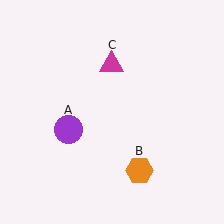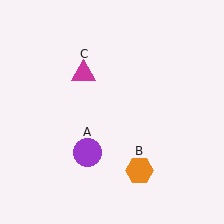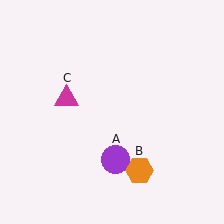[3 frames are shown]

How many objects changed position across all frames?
2 objects changed position: purple circle (object A), magenta triangle (object C).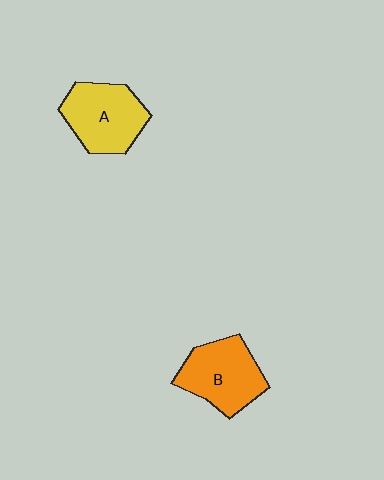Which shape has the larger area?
Shape A (yellow).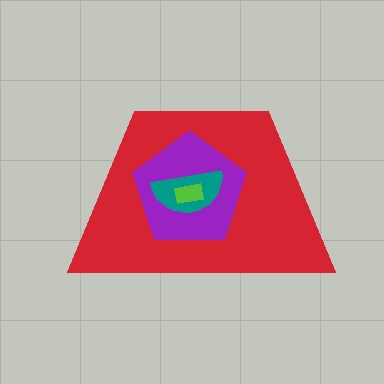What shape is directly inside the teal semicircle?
The lime rectangle.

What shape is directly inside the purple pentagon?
The teal semicircle.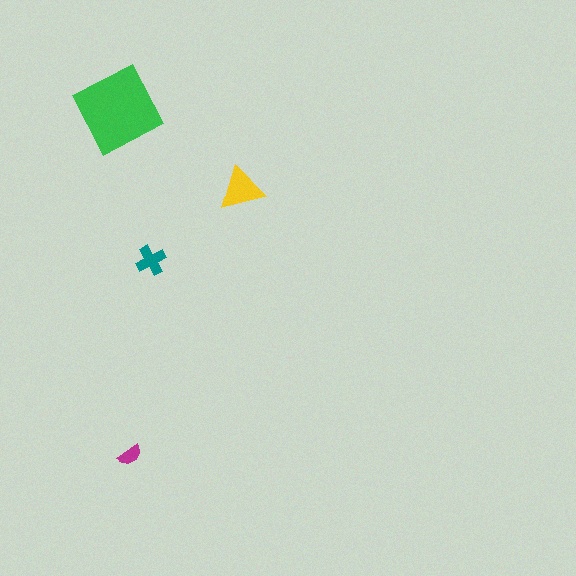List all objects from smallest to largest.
The magenta semicircle, the teal cross, the yellow triangle, the green diamond.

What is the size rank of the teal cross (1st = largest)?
3rd.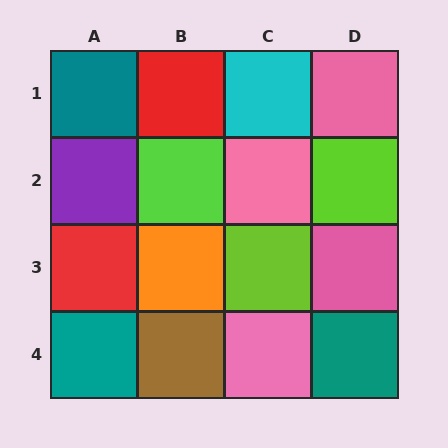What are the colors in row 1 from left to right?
Teal, red, cyan, pink.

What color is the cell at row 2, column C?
Pink.